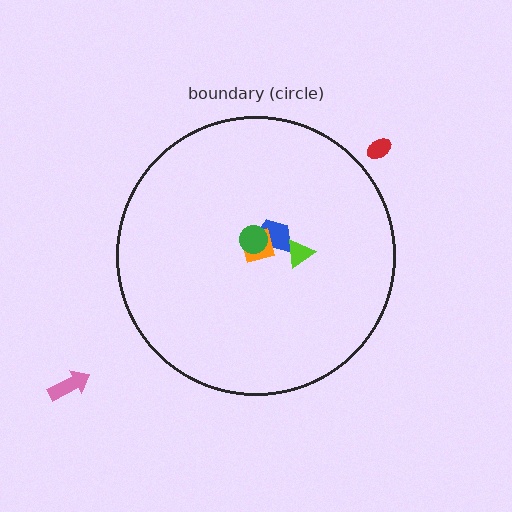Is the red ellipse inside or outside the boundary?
Outside.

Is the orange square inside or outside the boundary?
Inside.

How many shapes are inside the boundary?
4 inside, 2 outside.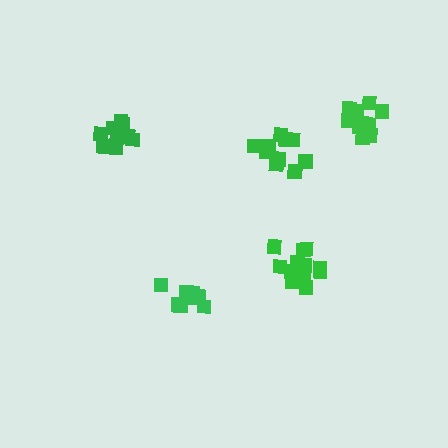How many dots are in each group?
Group 1: 8 dots, Group 2: 10 dots, Group 3: 14 dots, Group 4: 13 dots, Group 5: 12 dots (57 total).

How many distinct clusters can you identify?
There are 5 distinct clusters.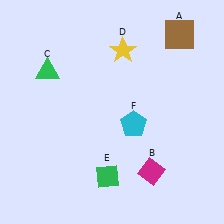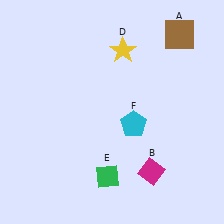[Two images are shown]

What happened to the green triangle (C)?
The green triangle (C) was removed in Image 2. It was in the top-left area of Image 1.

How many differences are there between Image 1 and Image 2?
There is 1 difference between the two images.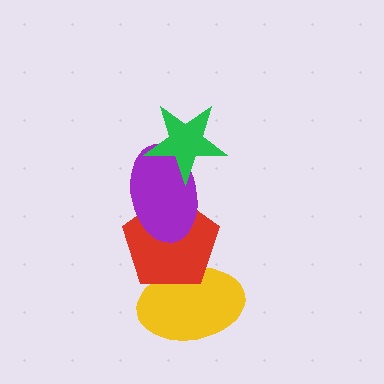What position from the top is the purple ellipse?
The purple ellipse is 2nd from the top.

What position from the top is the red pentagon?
The red pentagon is 3rd from the top.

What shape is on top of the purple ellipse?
The green star is on top of the purple ellipse.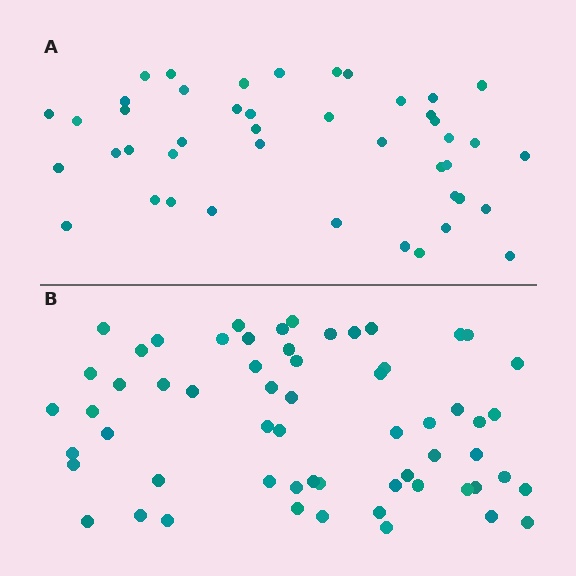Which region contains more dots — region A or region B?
Region B (the bottom region) has more dots.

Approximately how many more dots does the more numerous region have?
Region B has approximately 15 more dots than region A.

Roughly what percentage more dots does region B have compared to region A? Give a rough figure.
About 35% more.